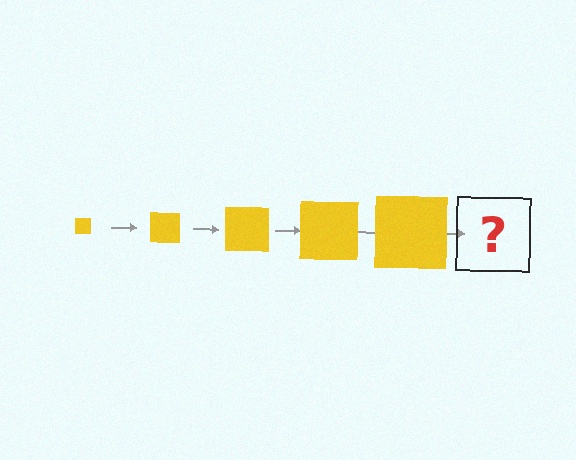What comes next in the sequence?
The next element should be a yellow square, larger than the previous one.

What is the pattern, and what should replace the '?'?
The pattern is that the square gets progressively larger each step. The '?' should be a yellow square, larger than the previous one.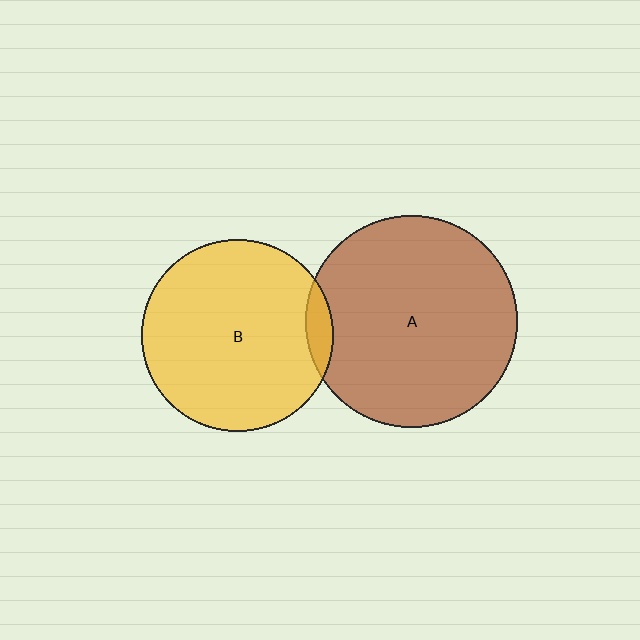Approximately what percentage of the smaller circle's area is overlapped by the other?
Approximately 5%.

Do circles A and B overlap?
Yes.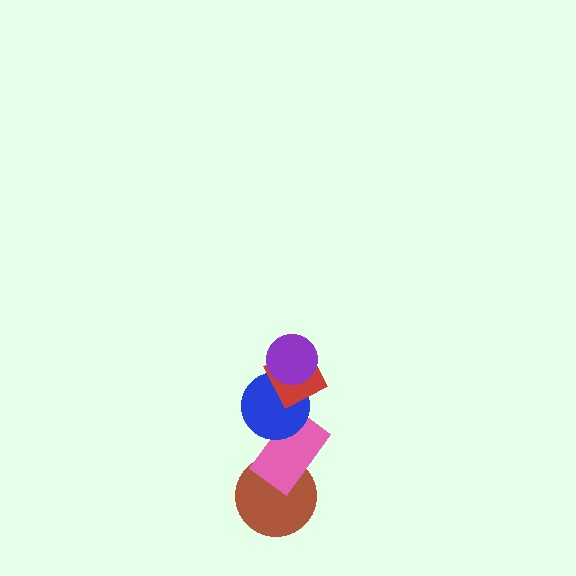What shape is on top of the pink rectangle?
The blue circle is on top of the pink rectangle.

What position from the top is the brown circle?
The brown circle is 5th from the top.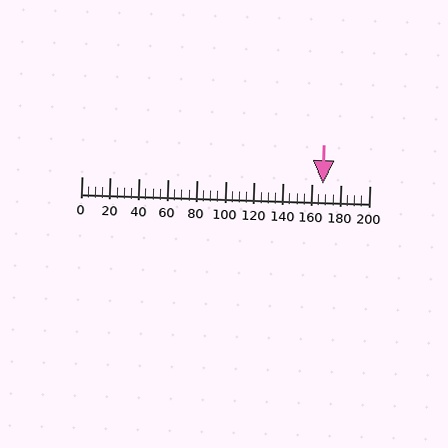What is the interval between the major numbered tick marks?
The major tick marks are spaced 20 units apart.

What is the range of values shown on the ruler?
The ruler shows values from 0 to 200.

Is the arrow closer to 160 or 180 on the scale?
The arrow is closer to 160.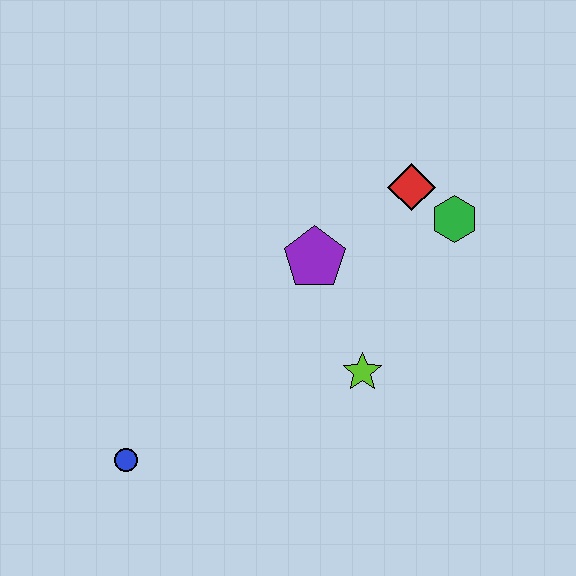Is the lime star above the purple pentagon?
No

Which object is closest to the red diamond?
The green hexagon is closest to the red diamond.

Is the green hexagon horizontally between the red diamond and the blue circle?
No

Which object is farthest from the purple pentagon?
The blue circle is farthest from the purple pentagon.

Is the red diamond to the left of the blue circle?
No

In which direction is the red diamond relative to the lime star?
The red diamond is above the lime star.